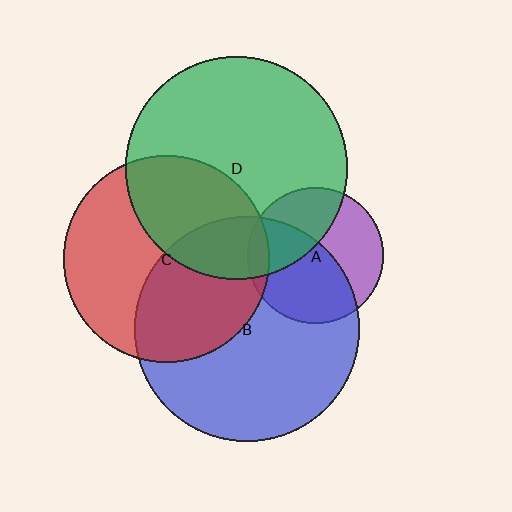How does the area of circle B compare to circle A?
Approximately 2.7 times.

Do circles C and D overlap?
Yes.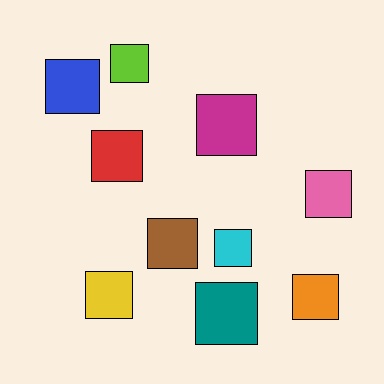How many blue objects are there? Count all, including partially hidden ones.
There is 1 blue object.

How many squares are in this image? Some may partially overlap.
There are 10 squares.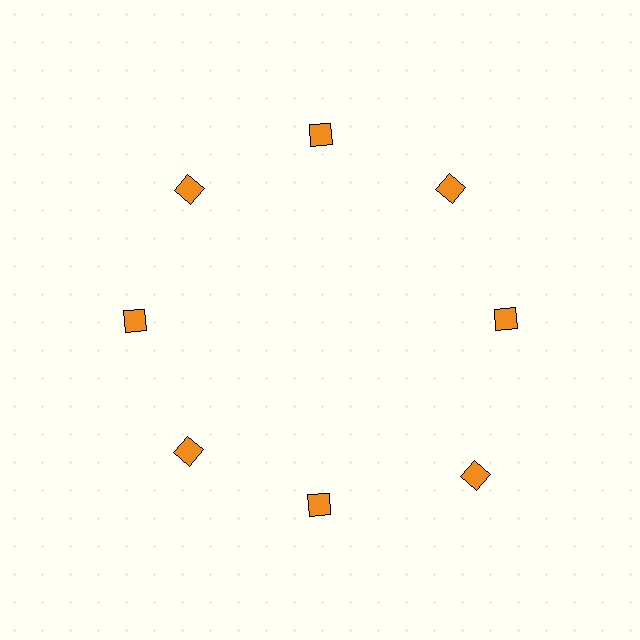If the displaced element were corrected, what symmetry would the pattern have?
It would have 8-fold rotational symmetry — the pattern would map onto itself every 45 degrees.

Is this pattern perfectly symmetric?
No. The 8 orange squares are arranged in a ring, but one element near the 4 o'clock position is pushed outward from the center, breaking the 8-fold rotational symmetry.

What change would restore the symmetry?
The symmetry would be restored by moving it inward, back onto the ring so that all 8 squares sit at equal angles and equal distance from the center.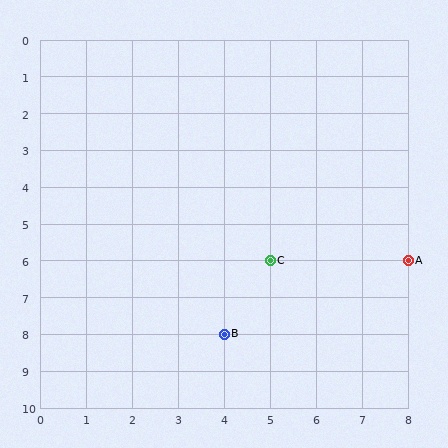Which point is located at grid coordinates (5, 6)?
Point C is at (5, 6).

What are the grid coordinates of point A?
Point A is at grid coordinates (8, 6).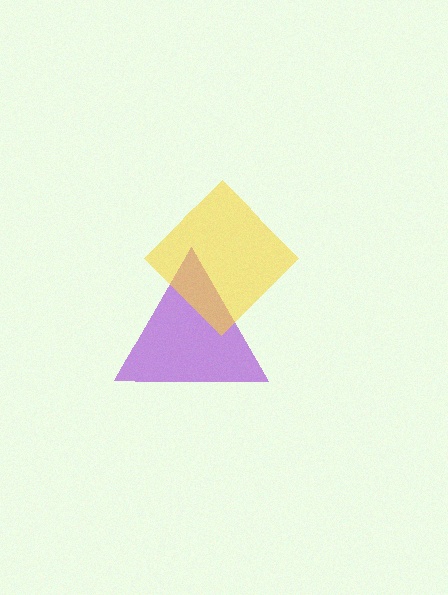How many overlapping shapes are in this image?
There are 2 overlapping shapes in the image.